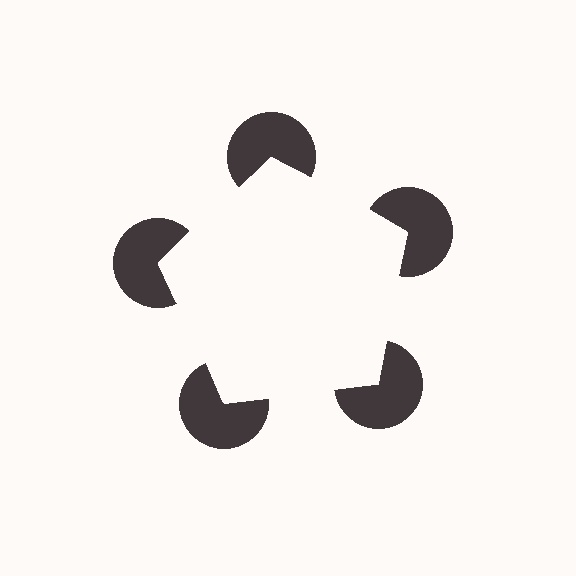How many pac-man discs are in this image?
There are 5 — one at each vertex of the illusory pentagon.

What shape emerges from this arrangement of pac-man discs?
An illusory pentagon — its edges are inferred from the aligned wedge cuts in the pac-man discs, not physically drawn.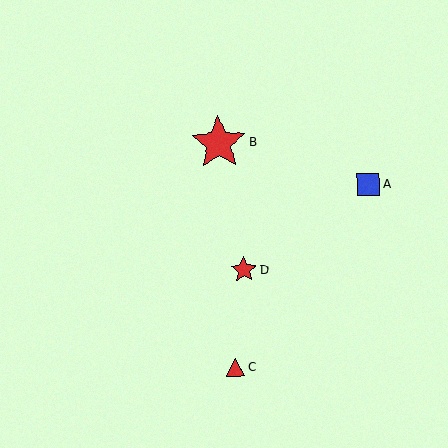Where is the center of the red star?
The center of the red star is at (219, 143).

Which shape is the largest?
The red star (labeled B) is the largest.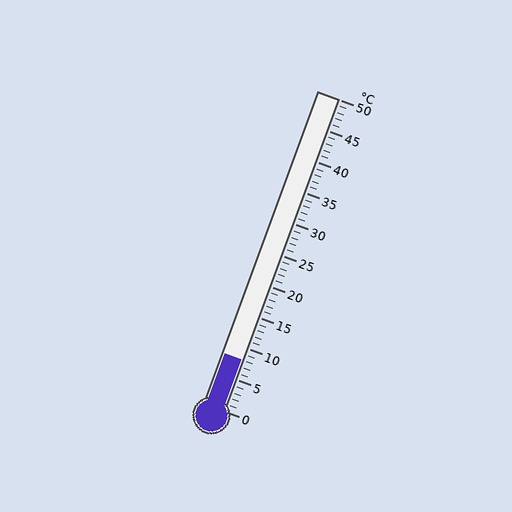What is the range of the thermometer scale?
The thermometer scale ranges from 0°C to 50°C.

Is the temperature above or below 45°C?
The temperature is below 45°C.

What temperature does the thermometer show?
The thermometer shows approximately 8°C.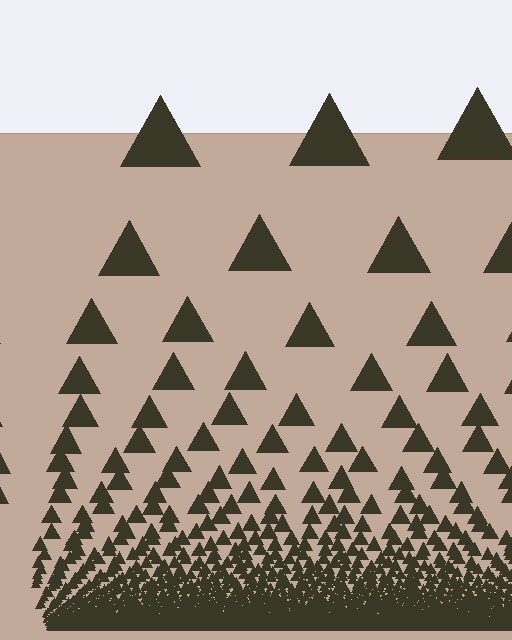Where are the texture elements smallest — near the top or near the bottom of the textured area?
Near the bottom.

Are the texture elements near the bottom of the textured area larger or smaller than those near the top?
Smaller. The gradient is inverted — elements near the bottom are smaller and denser.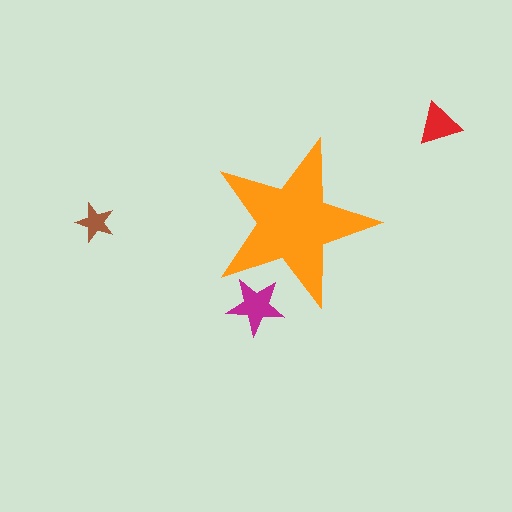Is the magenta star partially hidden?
Yes, the magenta star is partially hidden behind the orange star.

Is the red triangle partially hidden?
No, the red triangle is fully visible.